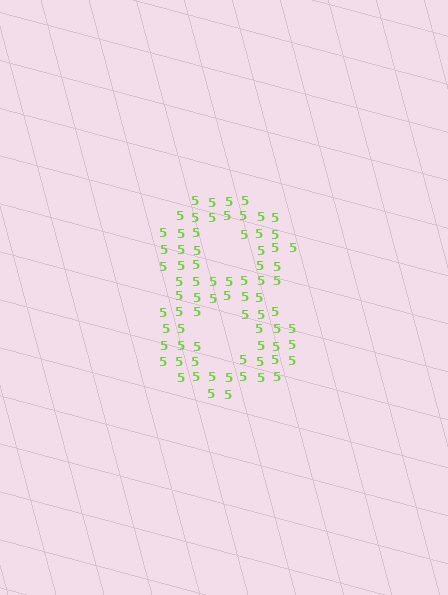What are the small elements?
The small elements are digit 5's.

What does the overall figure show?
The overall figure shows the digit 8.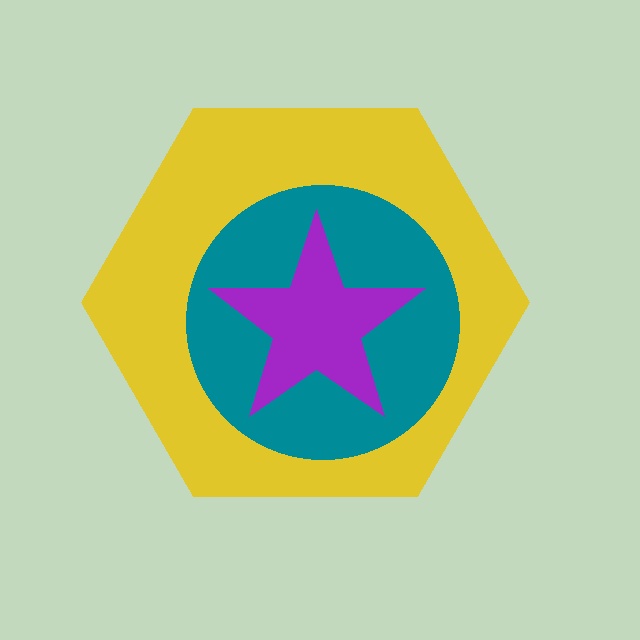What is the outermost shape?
The yellow hexagon.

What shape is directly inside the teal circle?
The purple star.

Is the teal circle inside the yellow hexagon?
Yes.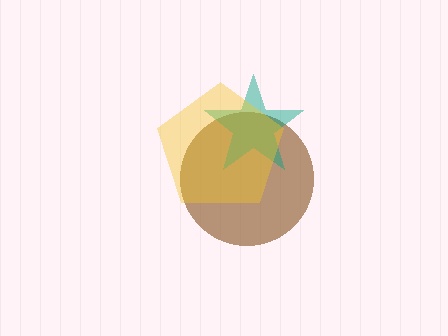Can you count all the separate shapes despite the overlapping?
Yes, there are 3 separate shapes.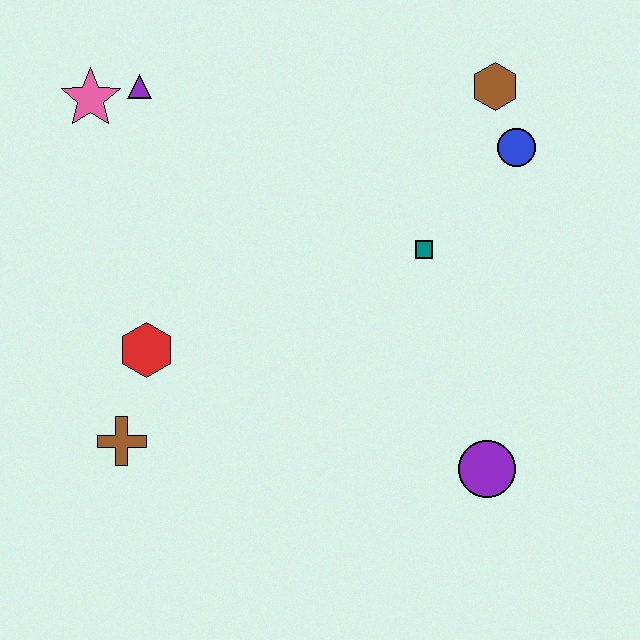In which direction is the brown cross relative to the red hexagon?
The brown cross is below the red hexagon.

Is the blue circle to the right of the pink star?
Yes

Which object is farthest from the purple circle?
The pink star is farthest from the purple circle.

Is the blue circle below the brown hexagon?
Yes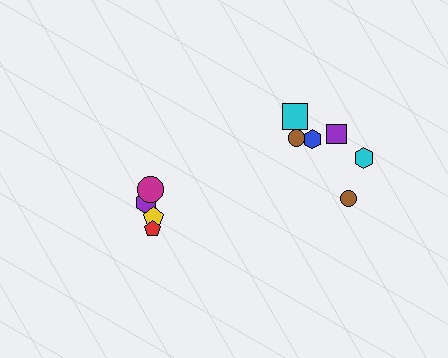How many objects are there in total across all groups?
There are 10 objects.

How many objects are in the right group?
There are 6 objects.